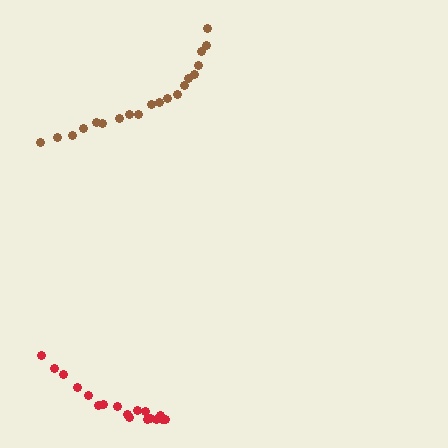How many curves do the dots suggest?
There are 2 distinct paths.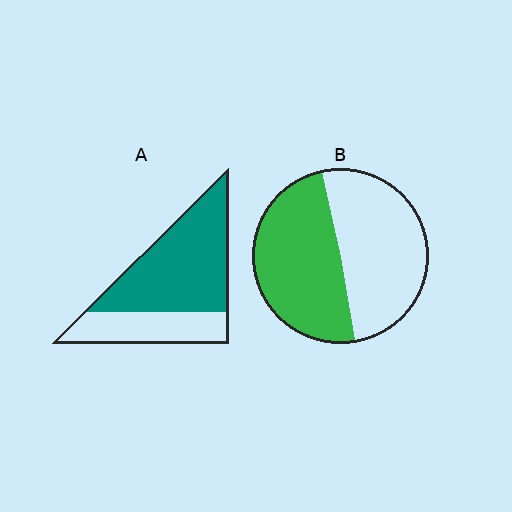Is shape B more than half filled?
Roughly half.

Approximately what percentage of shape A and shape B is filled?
A is approximately 65% and B is approximately 50%.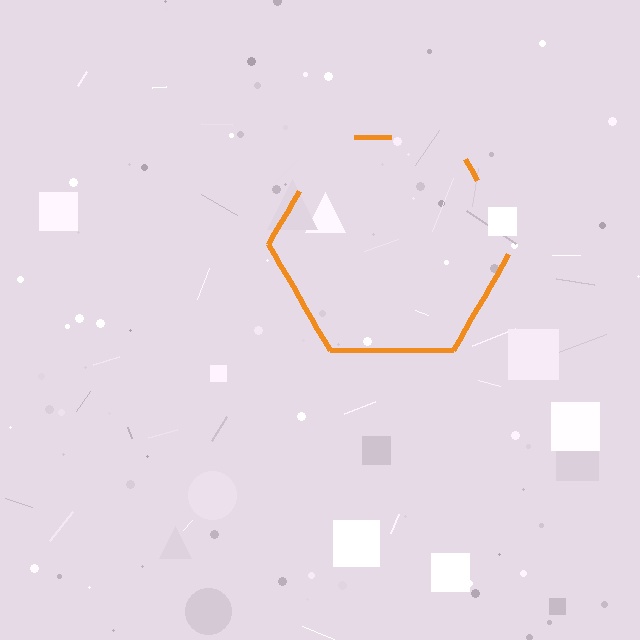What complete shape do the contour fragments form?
The contour fragments form a hexagon.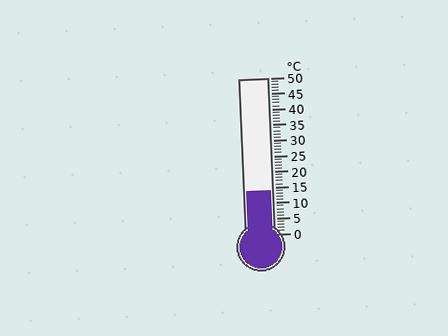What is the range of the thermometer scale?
The thermometer scale ranges from 0°C to 50°C.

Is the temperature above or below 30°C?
The temperature is below 30°C.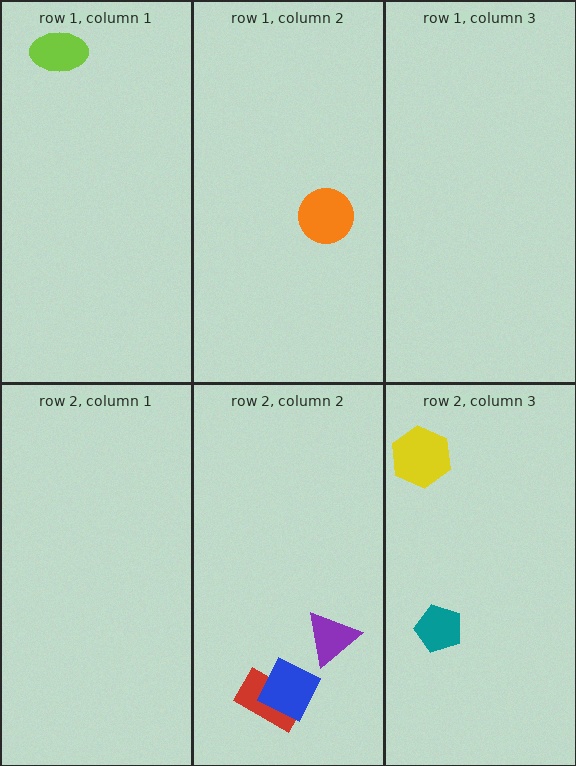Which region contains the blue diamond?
The row 2, column 2 region.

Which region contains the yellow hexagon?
The row 2, column 3 region.